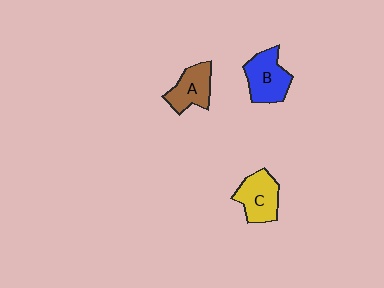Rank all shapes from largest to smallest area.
From largest to smallest: B (blue), C (yellow), A (brown).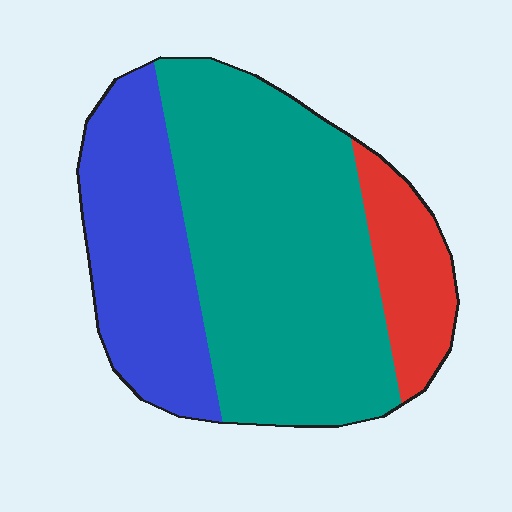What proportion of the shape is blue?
Blue takes up between a sixth and a third of the shape.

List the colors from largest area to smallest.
From largest to smallest: teal, blue, red.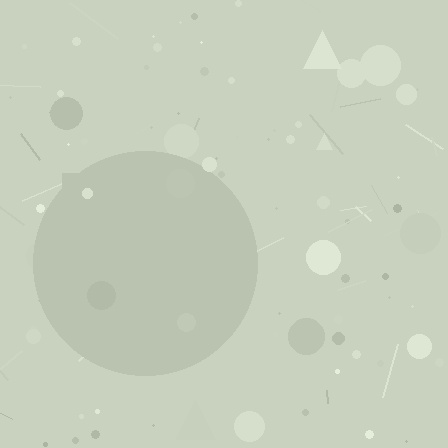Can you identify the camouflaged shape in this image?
The camouflaged shape is a circle.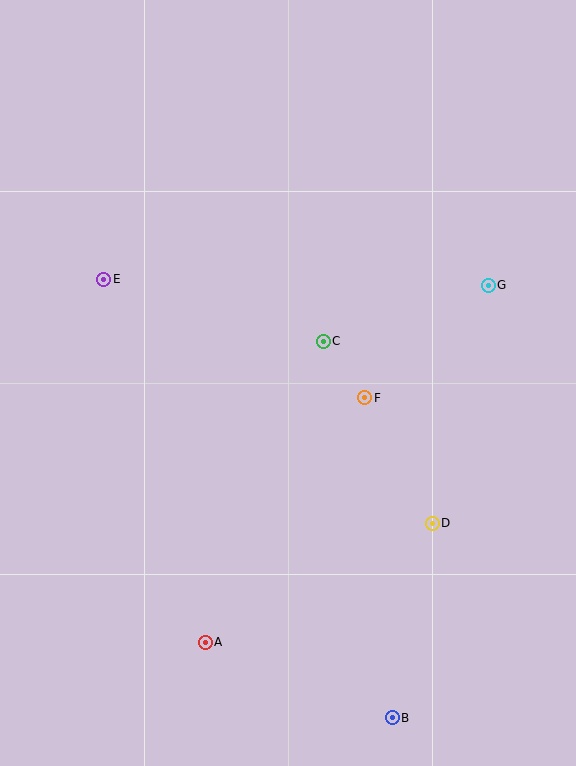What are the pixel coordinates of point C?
Point C is at (323, 341).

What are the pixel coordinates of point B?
Point B is at (392, 718).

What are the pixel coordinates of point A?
Point A is at (205, 642).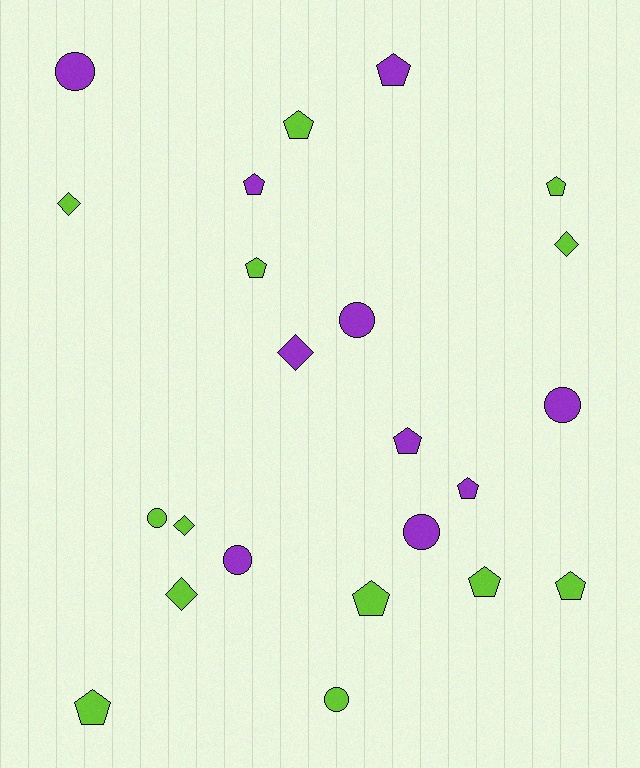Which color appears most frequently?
Lime, with 13 objects.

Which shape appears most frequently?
Pentagon, with 11 objects.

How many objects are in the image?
There are 23 objects.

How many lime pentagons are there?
There are 7 lime pentagons.